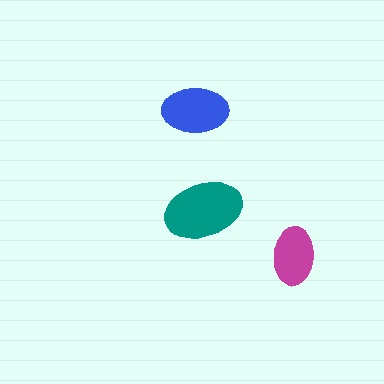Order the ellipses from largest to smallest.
the teal one, the blue one, the magenta one.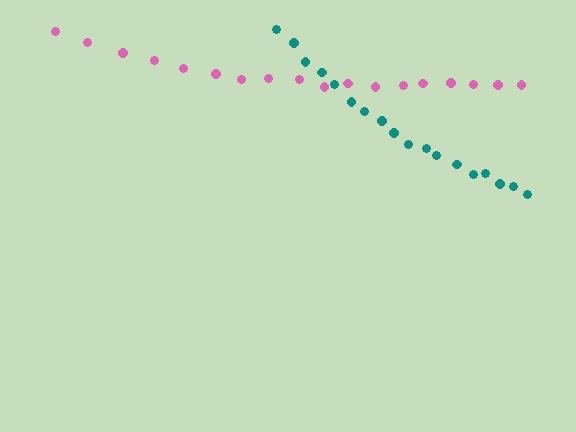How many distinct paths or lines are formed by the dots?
There are 2 distinct paths.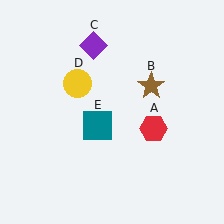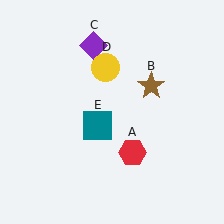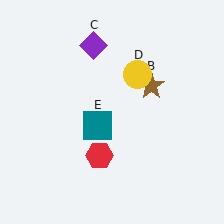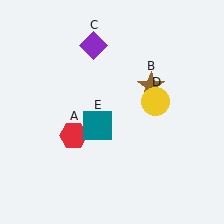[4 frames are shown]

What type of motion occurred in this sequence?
The red hexagon (object A), yellow circle (object D) rotated clockwise around the center of the scene.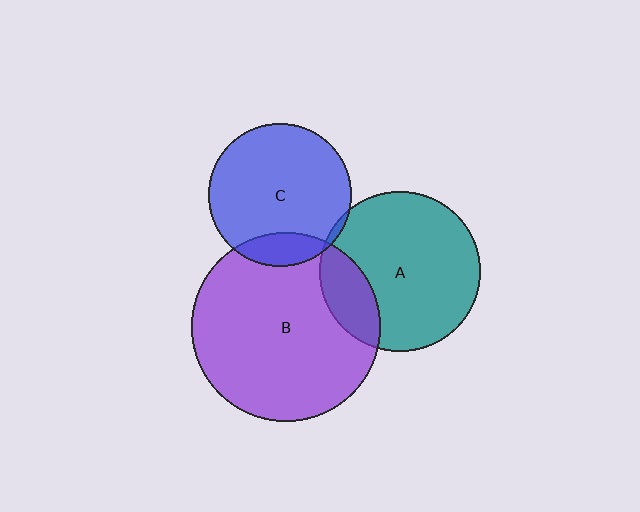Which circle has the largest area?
Circle B (purple).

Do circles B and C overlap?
Yes.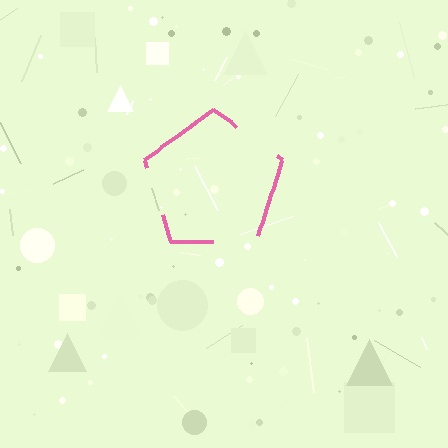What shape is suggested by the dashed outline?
The dashed outline suggests a pentagon.